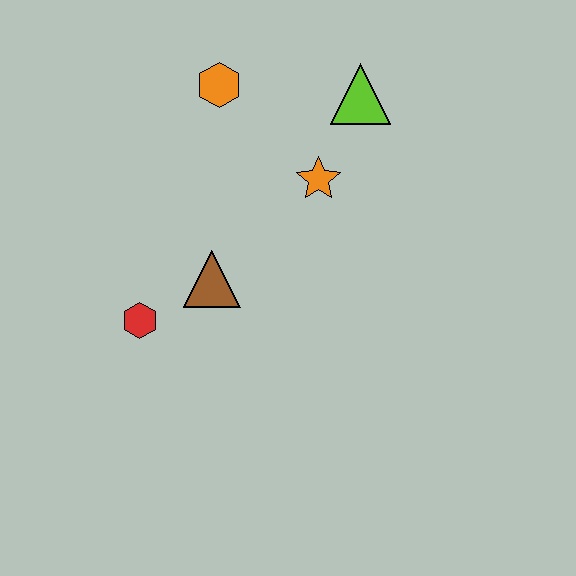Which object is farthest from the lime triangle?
The red hexagon is farthest from the lime triangle.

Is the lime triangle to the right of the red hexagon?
Yes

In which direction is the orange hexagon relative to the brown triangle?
The orange hexagon is above the brown triangle.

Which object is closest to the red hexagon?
The brown triangle is closest to the red hexagon.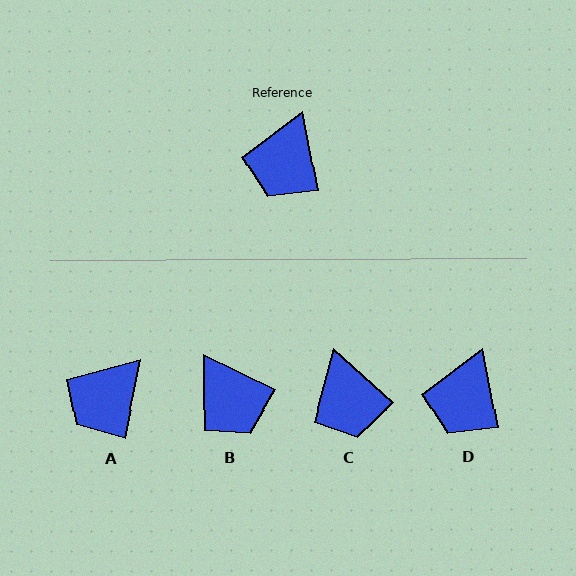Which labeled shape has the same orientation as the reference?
D.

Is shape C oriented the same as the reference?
No, it is off by about 38 degrees.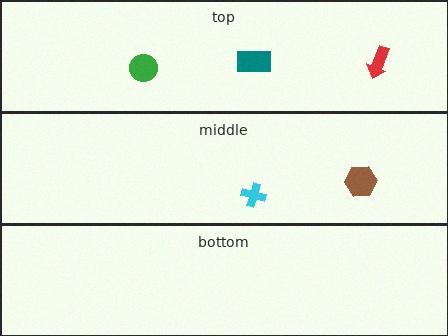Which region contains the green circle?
The top region.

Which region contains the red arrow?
The top region.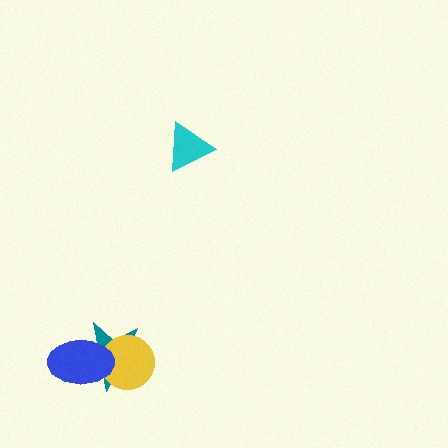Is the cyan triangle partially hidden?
No, no other shape covers it.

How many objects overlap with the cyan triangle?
0 objects overlap with the cyan triangle.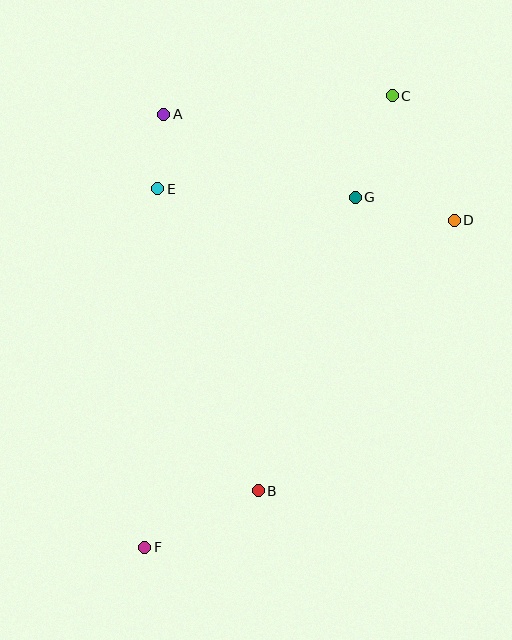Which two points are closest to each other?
Points A and E are closest to each other.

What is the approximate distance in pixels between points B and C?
The distance between B and C is approximately 417 pixels.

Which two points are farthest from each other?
Points C and F are farthest from each other.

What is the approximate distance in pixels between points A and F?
The distance between A and F is approximately 433 pixels.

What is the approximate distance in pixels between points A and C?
The distance between A and C is approximately 230 pixels.